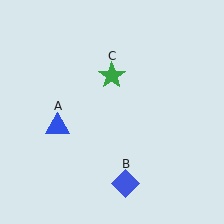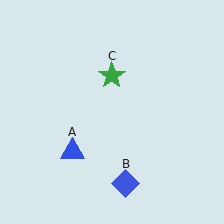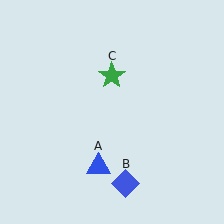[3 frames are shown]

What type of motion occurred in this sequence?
The blue triangle (object A) rotated counterclockwise around the center of the scene.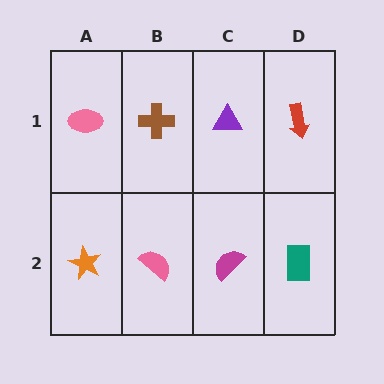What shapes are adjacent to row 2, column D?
A red arrow (row 1, column D), a magenta semicircle (row 2, column C).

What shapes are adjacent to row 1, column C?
A magenta semicircle (row 2, column C), a brown cross (row 1, column B), a red arrow (row 1, column D).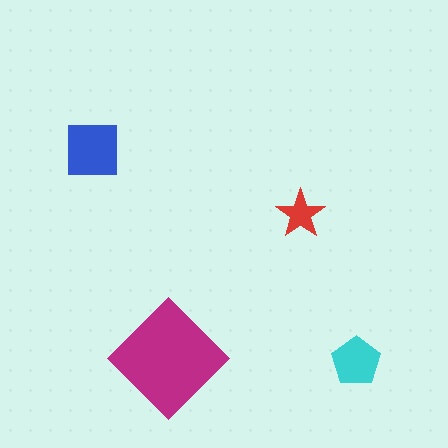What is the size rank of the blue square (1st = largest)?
2nd.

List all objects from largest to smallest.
The magenta diamond, the blue square, the cyan pentagon, the red star.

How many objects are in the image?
There are 4 objects in the image.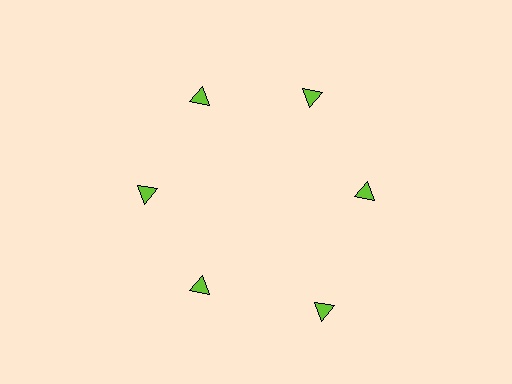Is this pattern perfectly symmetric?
No. The 6 lime triangles are arranged in a ring, but one element near the 5 o'clock position is pushed outward from the center, breaking the 6-fold rotational symmetry.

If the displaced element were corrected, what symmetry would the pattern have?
It would have 6-fold rotational symmetry — the pattern would map onto itself every 60 degrees.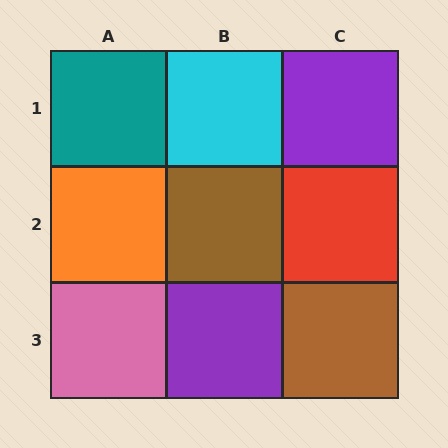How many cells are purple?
2 cells are purple.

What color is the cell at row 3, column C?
Brown.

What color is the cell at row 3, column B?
Purple.